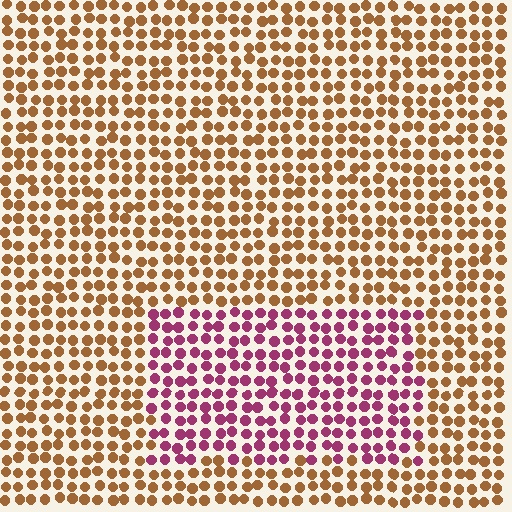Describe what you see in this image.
The image is filled with small brown elements in a uniform arrangement. A rectangle-shaped region is visible where the elements are tinted to a slightly different hue, forming a subtle color boundary.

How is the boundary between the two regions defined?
The boundary is defined purely by a slight shift in hue (about 63 degrees). Spacing, size, and orientation are identical on both sides.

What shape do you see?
I see a rectangle.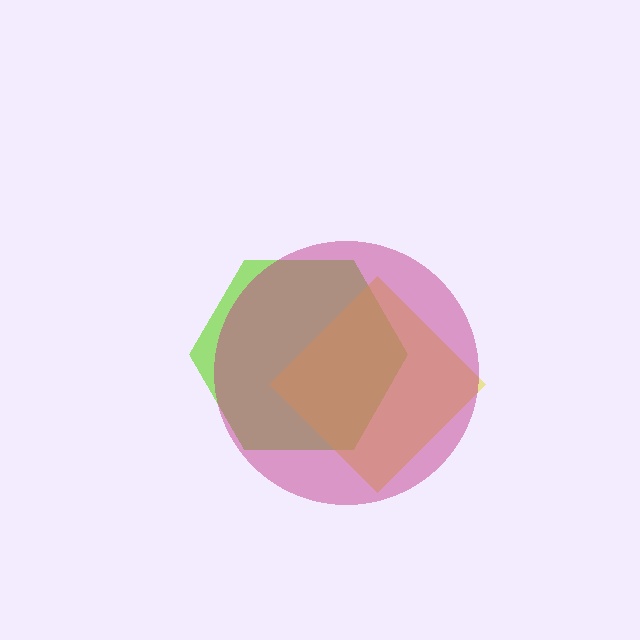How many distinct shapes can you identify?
There are 3 distinct shapes: a lime hexagon, a yellow diamond, a magenta circle.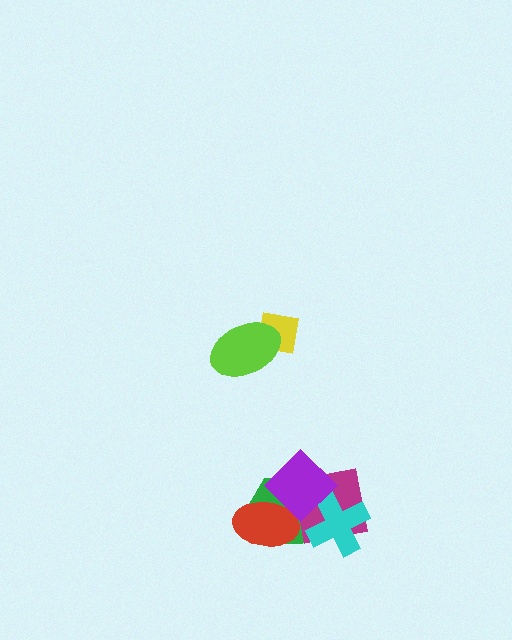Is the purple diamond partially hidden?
No, no other shape covers it.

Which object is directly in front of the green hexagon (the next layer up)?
The magenta square is directly in front of the green hexagon.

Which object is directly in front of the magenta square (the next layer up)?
The red ellipse is directly in front of the magenta square.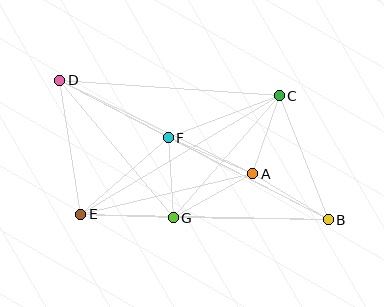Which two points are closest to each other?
Points F and G are closest to each other.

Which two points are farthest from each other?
Points B and D are farthest from each other.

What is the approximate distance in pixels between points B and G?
The distance between B and G is approximately 155 pixels.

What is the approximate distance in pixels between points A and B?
The distance between A and B is approximately 89 pixels.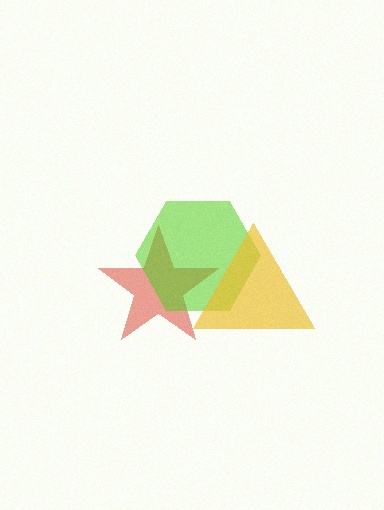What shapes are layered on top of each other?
The layered shapes are: a red star, a lime hexagon, a yellow triangle.